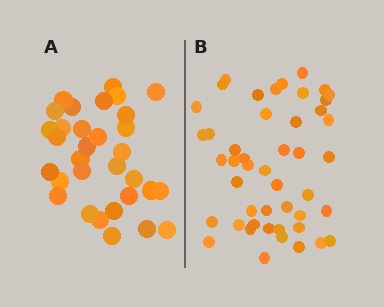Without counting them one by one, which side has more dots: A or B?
Region B (the right region) has more dots.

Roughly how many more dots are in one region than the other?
Region B has approximately 15 more dots than region A.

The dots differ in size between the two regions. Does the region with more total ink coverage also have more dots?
No. Region A has more total ink coverage because its dots are larger, but region B actually contains more individual dots. Total area can be misleading — the number of items is what matters here.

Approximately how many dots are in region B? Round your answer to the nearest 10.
About 50 dots. (The exact count is 47, which rounds to 50.)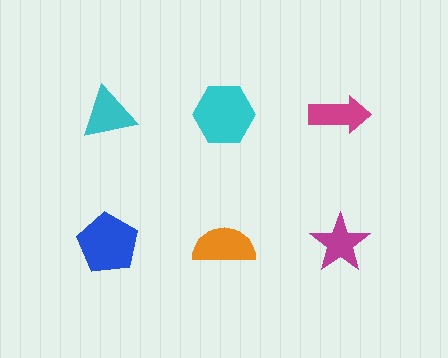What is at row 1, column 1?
A cyan triangle.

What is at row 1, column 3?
A magenta arrow.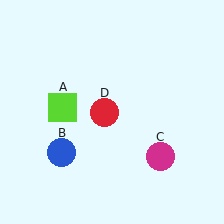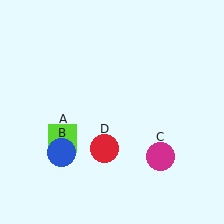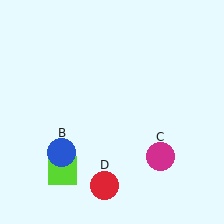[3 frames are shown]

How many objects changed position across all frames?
2 objects changed position: lime square (object A), red circle (object D).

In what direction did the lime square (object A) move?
The lime square (object A) moved down.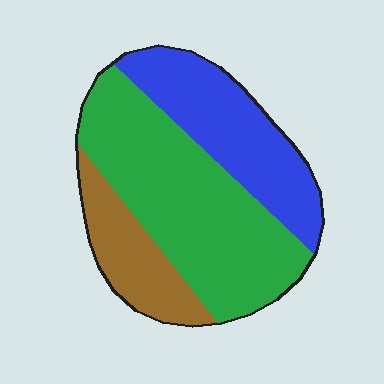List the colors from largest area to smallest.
From largest to smallest: green, blue, brown.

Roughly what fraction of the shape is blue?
Blue takes up about one third (1/3) of the shape.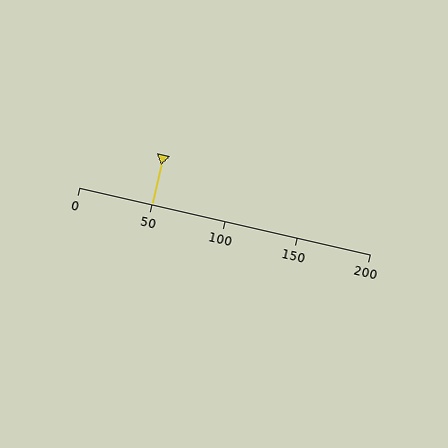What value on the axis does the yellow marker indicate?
The marker indicates approximately 50.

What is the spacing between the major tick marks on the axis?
The major ticks are spaced 50 apart.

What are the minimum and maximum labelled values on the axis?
The axis runs from 0 to 200.